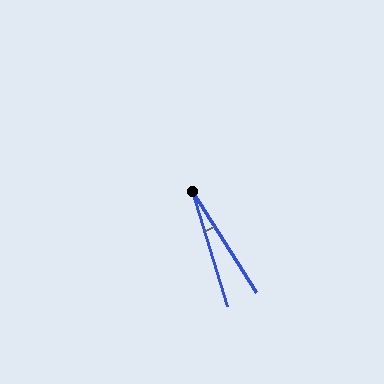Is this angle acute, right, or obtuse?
It is acute.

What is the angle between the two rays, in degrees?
Approximately 15 degrees.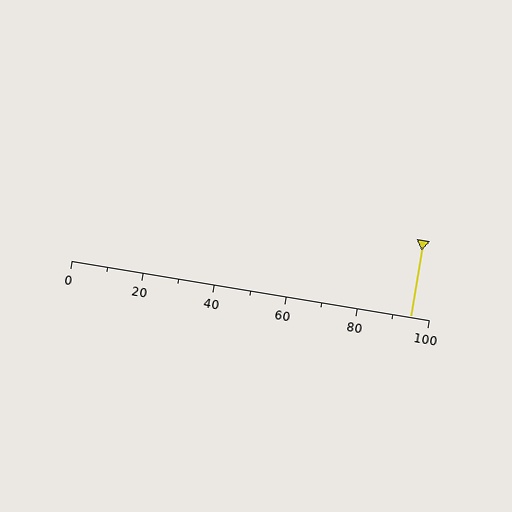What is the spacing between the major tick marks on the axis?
The major ticks are spaced 20 apart.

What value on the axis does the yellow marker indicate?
The marker indicates approximately 95.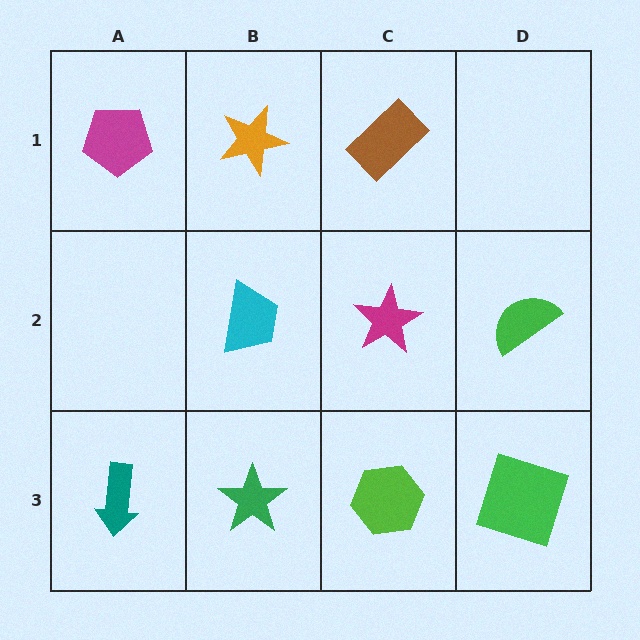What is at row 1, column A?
A magenta pentagon.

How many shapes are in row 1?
3 shapes.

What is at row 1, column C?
A brown rectangle.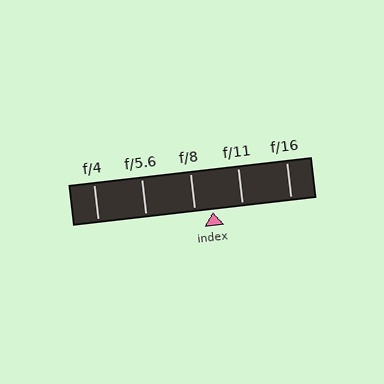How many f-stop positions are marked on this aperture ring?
There are 5 f-stop positions marked.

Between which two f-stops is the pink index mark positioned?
The index mark is between f/8 and f/11.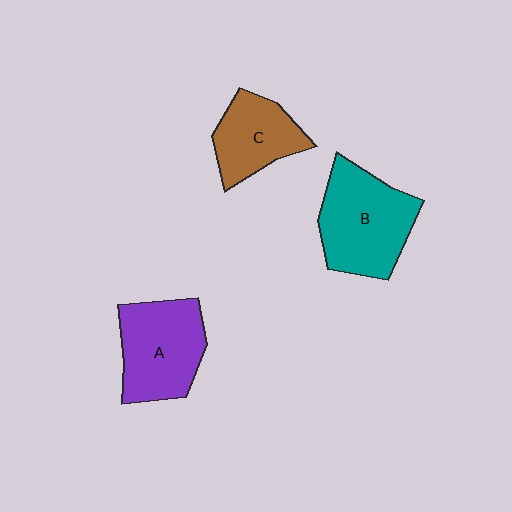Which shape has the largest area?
Shape B (teal).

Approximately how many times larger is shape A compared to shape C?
Approximately 1.3 times.